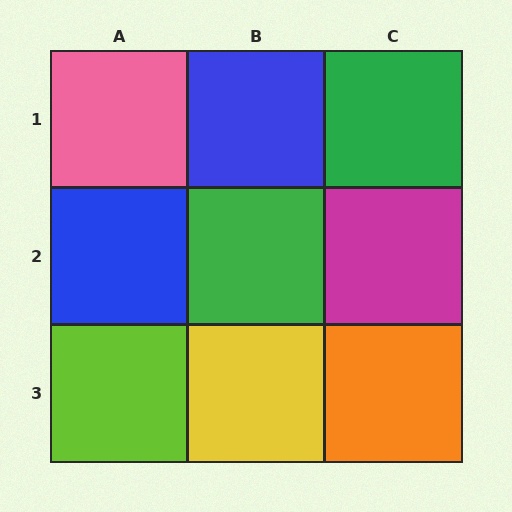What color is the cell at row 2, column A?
Blue.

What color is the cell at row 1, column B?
Blue.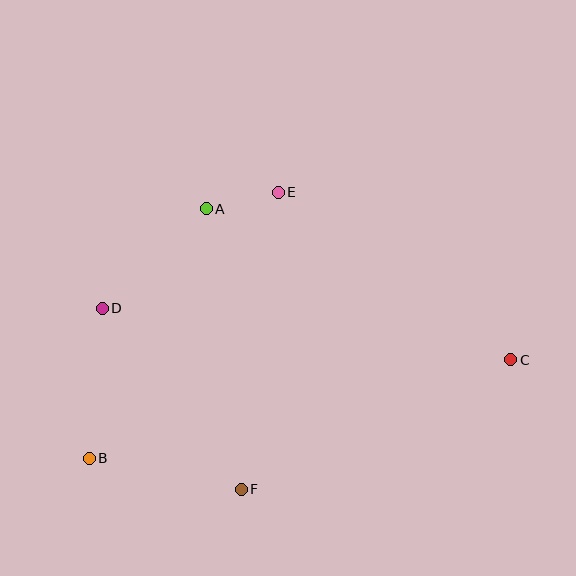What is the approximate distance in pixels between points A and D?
The distance between A and D is approximately 144 pixels.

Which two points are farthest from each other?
Points B and C are farthest from each other.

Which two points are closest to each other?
Points A and E are closest to each other.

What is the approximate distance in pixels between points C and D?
The distance between C and D is approximately 412 pixels.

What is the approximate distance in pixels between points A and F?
The distance between A and F is approximately 283 pixels.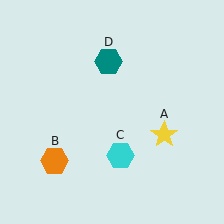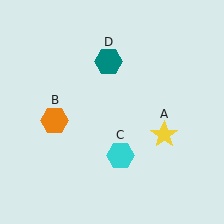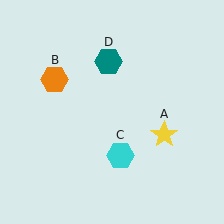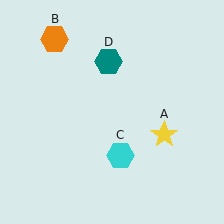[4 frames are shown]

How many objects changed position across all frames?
1 object changed position: orange hexagon (object B).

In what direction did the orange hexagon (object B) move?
The orange hexagon (object B) moved up.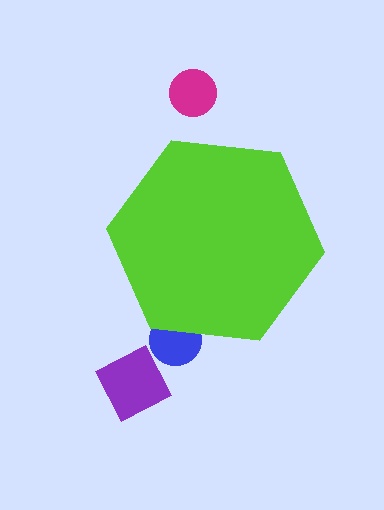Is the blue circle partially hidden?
Yes, the blue circle is partially hidden behind the lime hexagon.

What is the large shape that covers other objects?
A lime hexagon.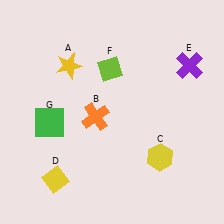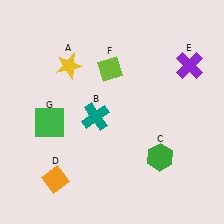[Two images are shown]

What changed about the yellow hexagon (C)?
In Image 1, C is yellow. In Image 2, it changed to green.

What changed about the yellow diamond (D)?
In Image 1, D is yellow. In Image 2, it changed to orange.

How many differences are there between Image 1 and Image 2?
There are 3 differences between the two images.